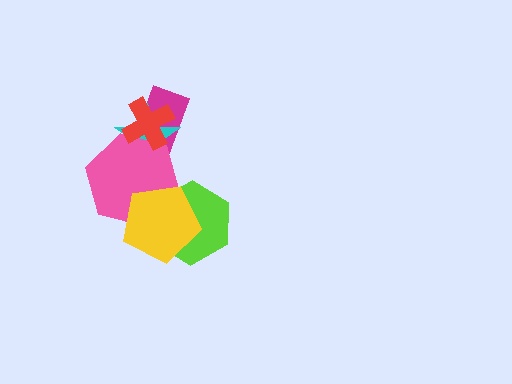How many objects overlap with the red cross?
3 objects overlap with the red cross.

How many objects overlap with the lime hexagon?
2 objects overlap with the lime hexagon.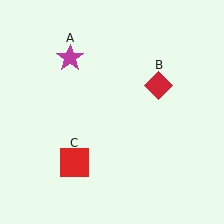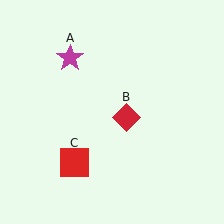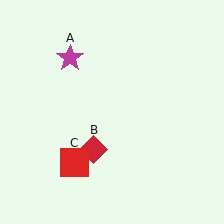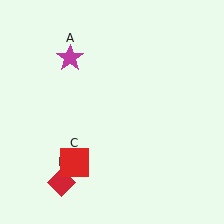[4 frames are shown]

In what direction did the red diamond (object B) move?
The red diamond (object B) moved down and to the left.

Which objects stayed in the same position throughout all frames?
Magenta star (object A) and red square (object C) remained stationary.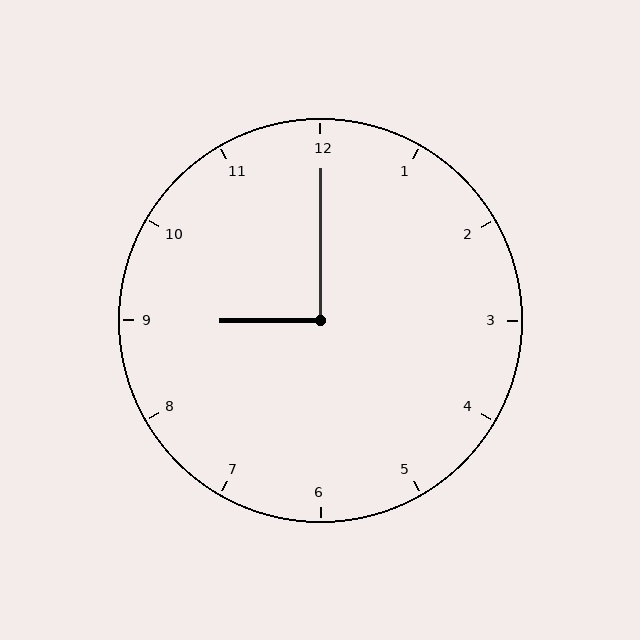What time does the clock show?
9:00.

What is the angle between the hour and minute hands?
Approximately 90 degrees.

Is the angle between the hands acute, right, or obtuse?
It is right.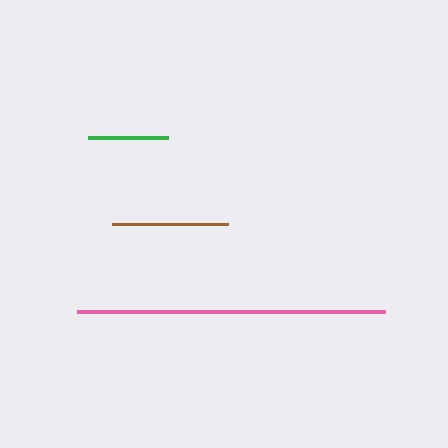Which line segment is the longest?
The pink line is the longest at approximately 308 pixels.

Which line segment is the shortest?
The green line is the shortest at approximately 80 pixels.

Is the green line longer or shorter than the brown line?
The brown line is longer than the green line.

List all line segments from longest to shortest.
From longest to shortest: pink, brown, green.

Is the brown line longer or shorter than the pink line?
The pink line is longer than the brown line.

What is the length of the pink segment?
The pink segment is approximately 308 pixels long.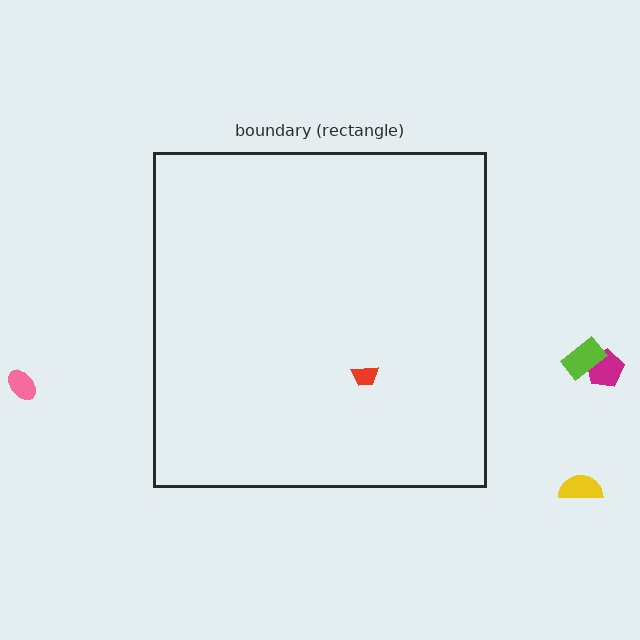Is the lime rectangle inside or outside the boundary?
Outside.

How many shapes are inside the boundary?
1 inside, 4 outside.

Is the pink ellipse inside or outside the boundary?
Outside.